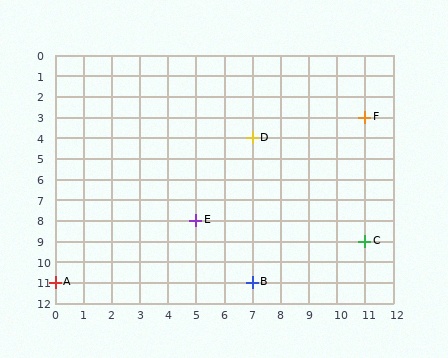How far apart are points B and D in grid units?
Points B and D are 7 rows apart.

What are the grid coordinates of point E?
Point E is at grid coordinates (5, 8).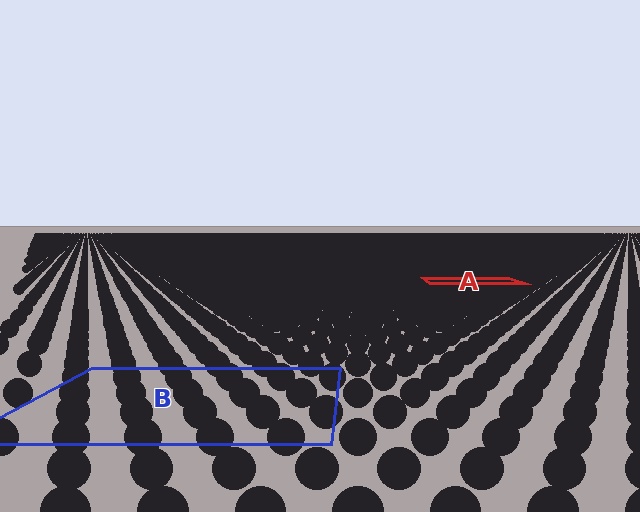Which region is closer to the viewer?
Region B is closer. The texture elements there are larger and more spread out.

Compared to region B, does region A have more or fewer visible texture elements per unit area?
Region A has more texture elements per unit area — they are packed more densely because it is farther away.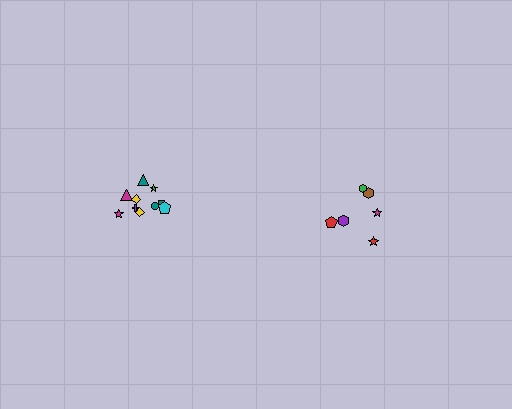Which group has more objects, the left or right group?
The left group.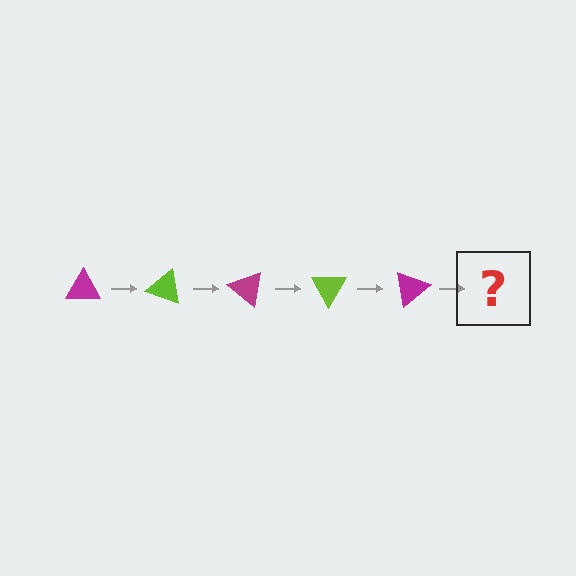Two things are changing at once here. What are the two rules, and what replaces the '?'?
The two rules are that it rotates 20 degrees each step and the color cycles through magenta and lime. The '?' should be a lime triangle, rotated 100 degrees from the start.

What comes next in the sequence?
The next element should be a lime triangle, rotated 100 degrees from the start.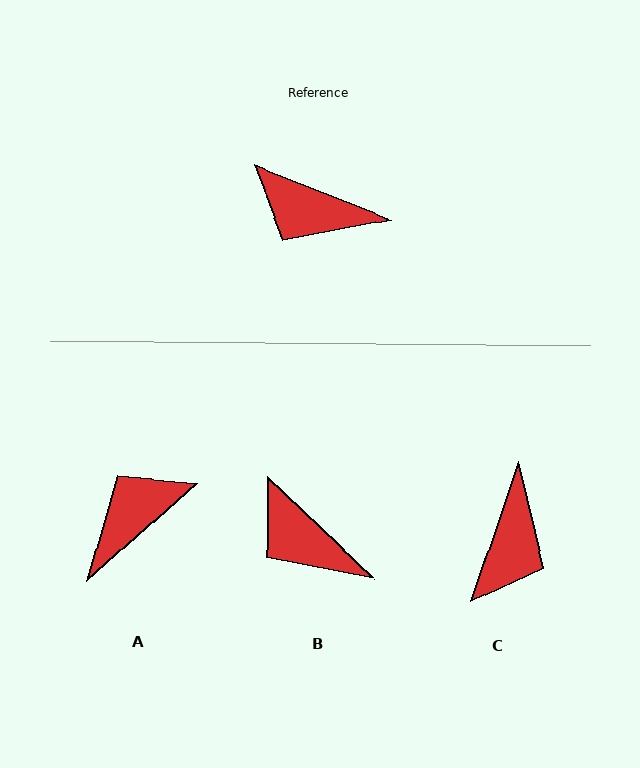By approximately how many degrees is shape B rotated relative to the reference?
Approximately 22 degrees clockwise.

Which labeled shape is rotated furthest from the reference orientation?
A, about 117 degrees away.